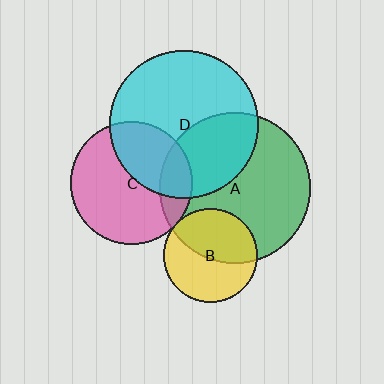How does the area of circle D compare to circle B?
Approximately 2.5 times.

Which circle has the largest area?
Circle A (green).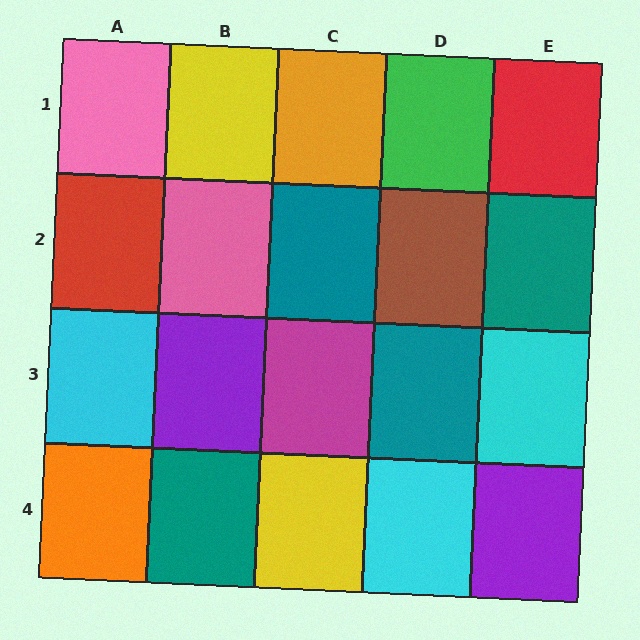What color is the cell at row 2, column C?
Teal.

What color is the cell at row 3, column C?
Magenta.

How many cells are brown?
1 cell is brown.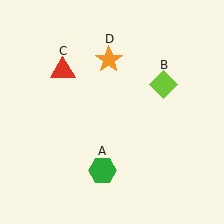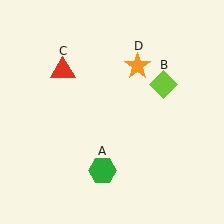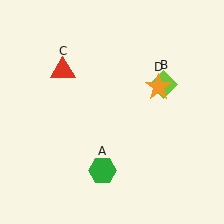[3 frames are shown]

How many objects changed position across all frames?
1 object changed position: orange star (object D).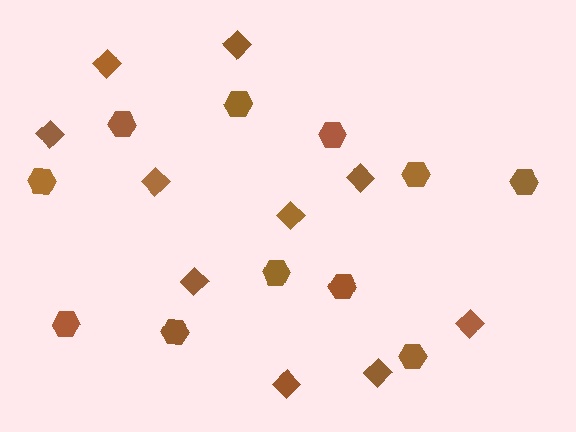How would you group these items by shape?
There are 2 groups: one group of hexagons (11) and one group of diamonds (10).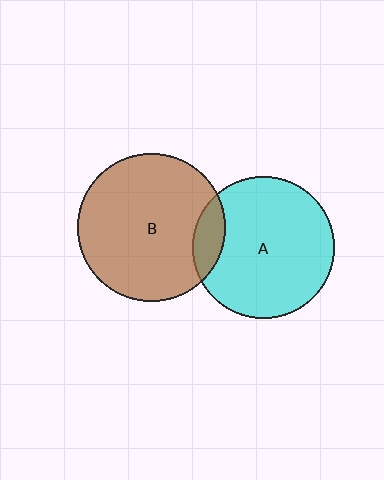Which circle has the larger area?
Circle B (brown).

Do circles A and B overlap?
Yes.